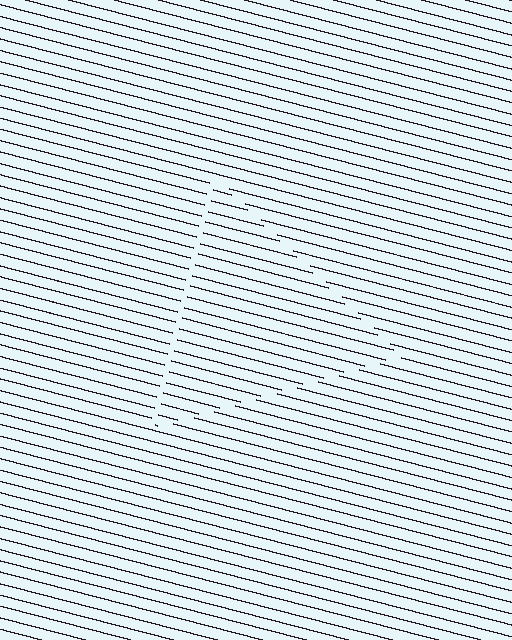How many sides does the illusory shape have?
3 sides — the line-ends trace a triangle.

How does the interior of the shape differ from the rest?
The interior of the shape contains the same grating, shifted by half a period — the contour is defined by the phase discontinuity where line-ends from the inner and outer gratings abut.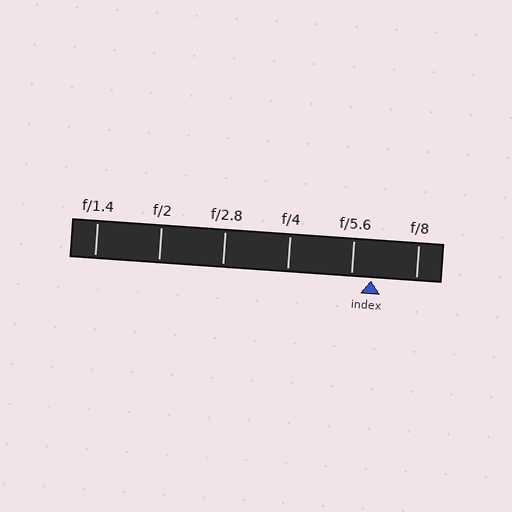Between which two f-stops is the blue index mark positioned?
The index mark is between f/5.6 and f/8.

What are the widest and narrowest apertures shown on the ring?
The widest aperture shown is f/1.4 and the narrowest is f/8.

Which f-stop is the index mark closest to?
The index mark is closest to f/5.6.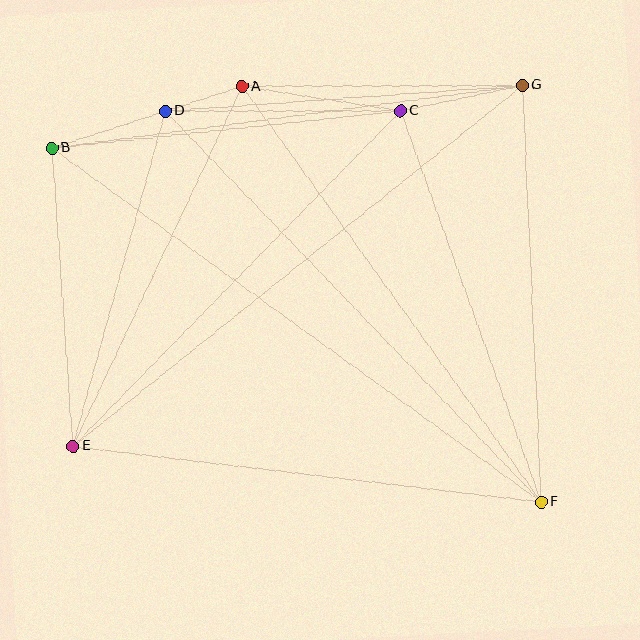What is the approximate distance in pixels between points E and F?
The distance between E and F is approximately 471 pixels.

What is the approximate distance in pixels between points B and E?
The distance between B and E is approximately 299 pixels.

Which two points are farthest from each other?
Points B and F are farthest from each other.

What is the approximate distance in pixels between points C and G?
The distance between C and G is approximately 124 pixels.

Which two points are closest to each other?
Points A and D are closest to each other.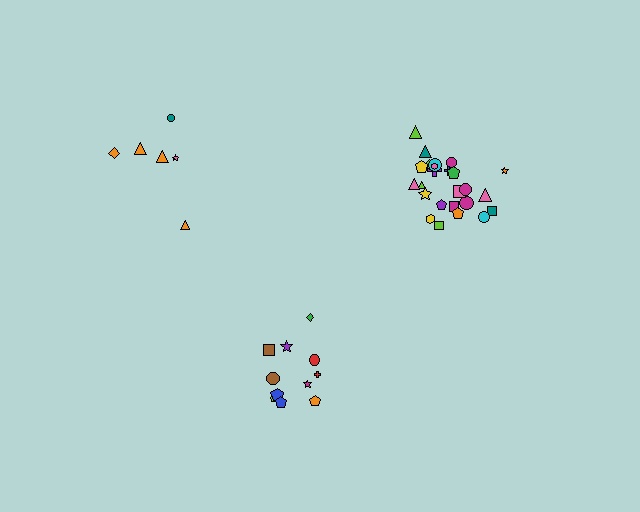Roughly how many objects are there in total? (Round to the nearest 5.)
Roughly 45 objects in total.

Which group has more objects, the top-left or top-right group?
The top-right group.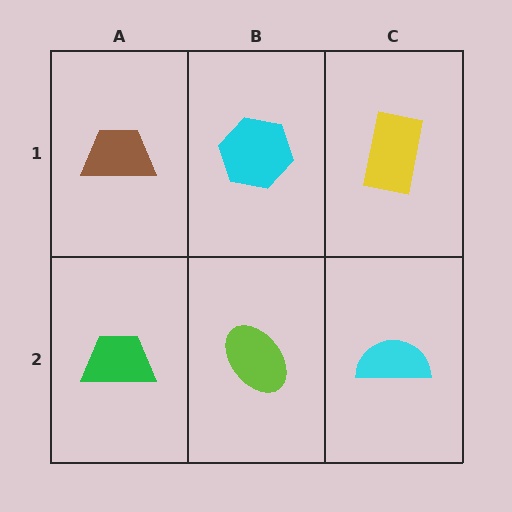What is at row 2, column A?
A green trapezoid.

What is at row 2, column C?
A cyan semicircle.